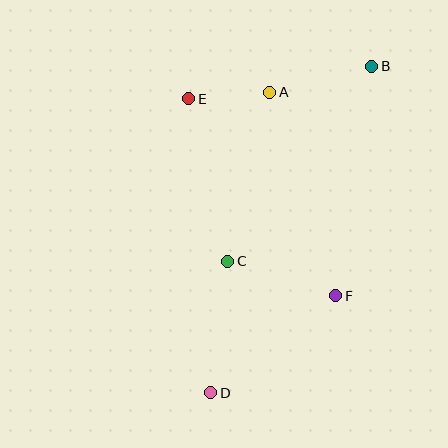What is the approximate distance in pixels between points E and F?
The distance between E and F is approximately 246 pixels.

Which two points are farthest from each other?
Points B and D are farthest from each other.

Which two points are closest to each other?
Points A and E are closest to each other.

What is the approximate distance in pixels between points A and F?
The distance between A and F is approximately 214 pixels.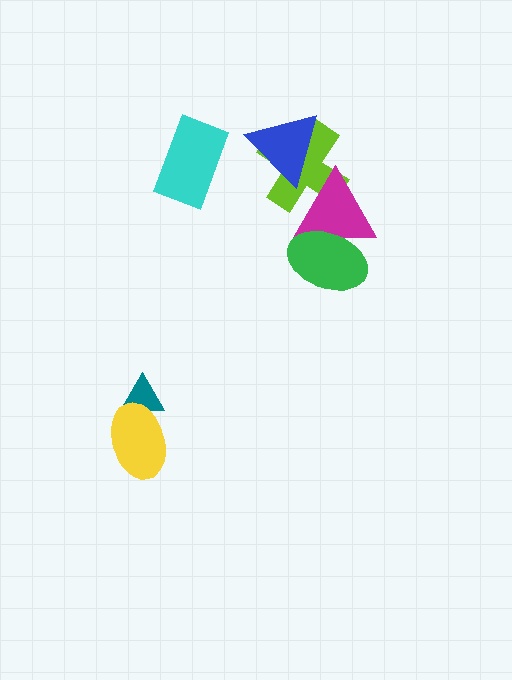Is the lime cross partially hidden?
Yes, it is partially covered by another shape.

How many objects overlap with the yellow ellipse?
1 object overlaps with the yellow ellipse.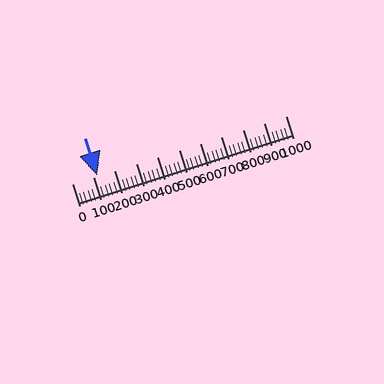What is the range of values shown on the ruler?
The ruler shows values from 0 to 1000.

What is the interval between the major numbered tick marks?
The major tick marks are spaced 100 units apart.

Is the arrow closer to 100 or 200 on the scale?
The arrow is closer to 100.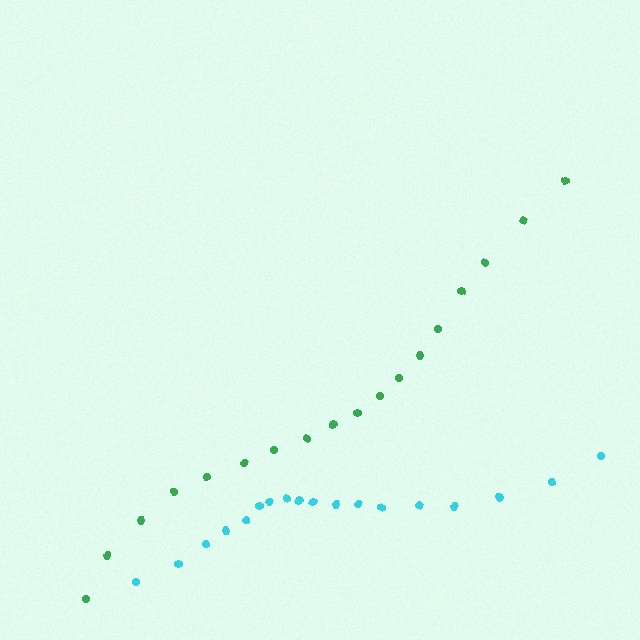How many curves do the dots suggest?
There are 2 distinct paths.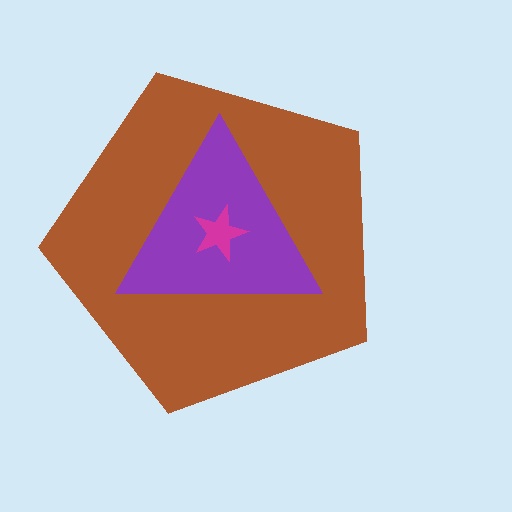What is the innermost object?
The magenta star.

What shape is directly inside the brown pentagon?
The purple triangle.